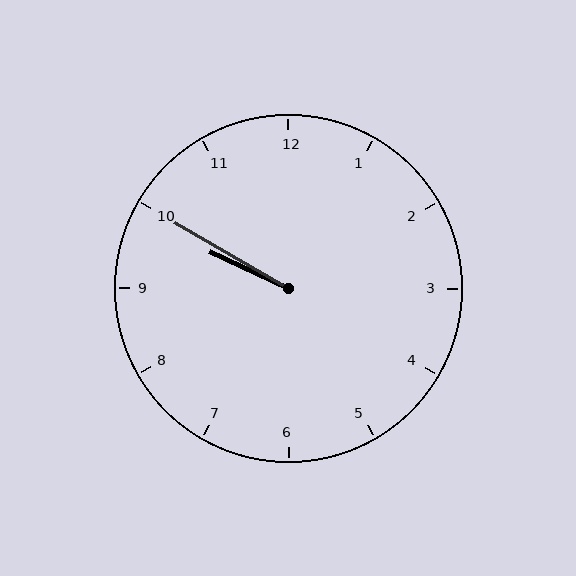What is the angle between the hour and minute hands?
Approximately 5 degrees.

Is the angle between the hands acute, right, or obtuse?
It is acute.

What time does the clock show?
9:50.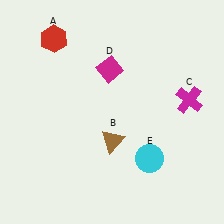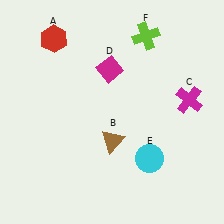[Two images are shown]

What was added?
A lime cross (F) was added in Image 2.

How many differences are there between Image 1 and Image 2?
There is 1 difference between the two images.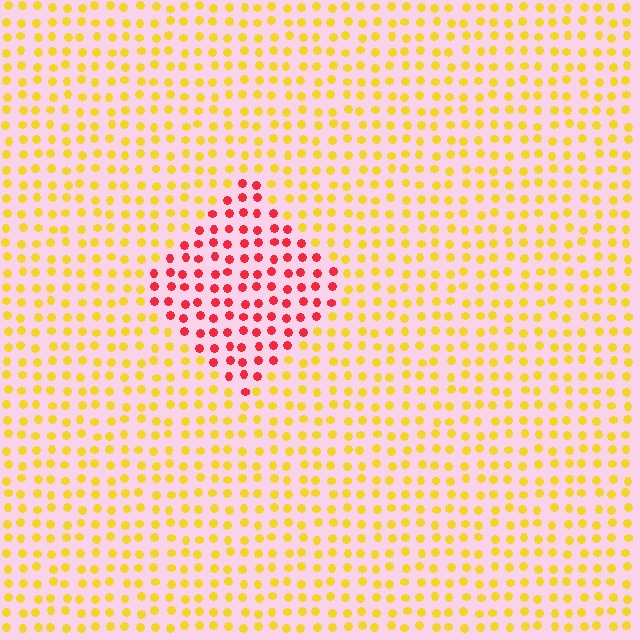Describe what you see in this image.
The image is filled with small yellow elements in a uniform arrangement. A diamond-shaped region is visible where the elements are tinted to a slightly different hue, forming a subtle color boundary.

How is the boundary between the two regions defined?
The boundary is defined purely by a slight shift in hue (about 59 degrees). Spacing, size, and orientation are identical on both sides.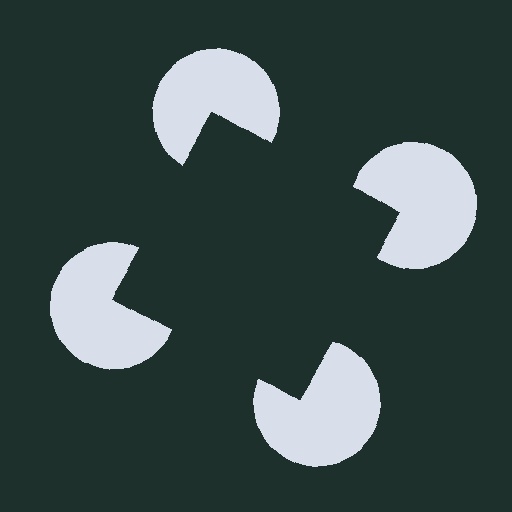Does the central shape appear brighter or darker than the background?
It typically appears slightly darker than the background, even though no actual brightness change is drawn.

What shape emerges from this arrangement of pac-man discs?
An illusory square — its edges are inferred from the aligned wedge cuts in the pac-man discs, not physically drawn.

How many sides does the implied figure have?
4 sides.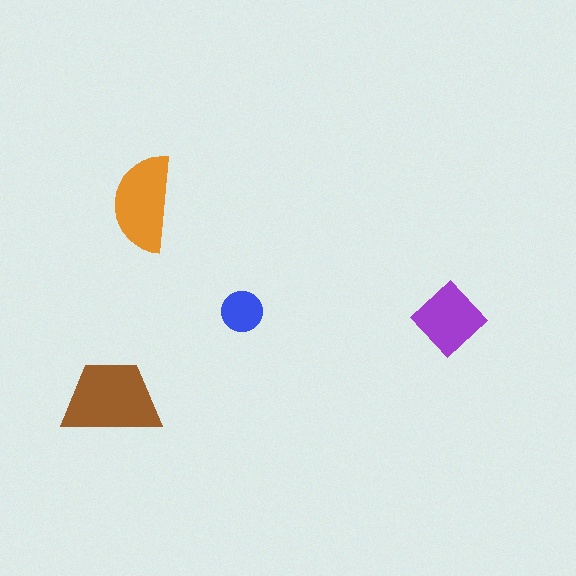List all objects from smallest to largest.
The blue circle, the purple diamond, the orange semicircle, the brown trapezoid.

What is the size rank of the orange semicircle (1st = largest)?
2nd.